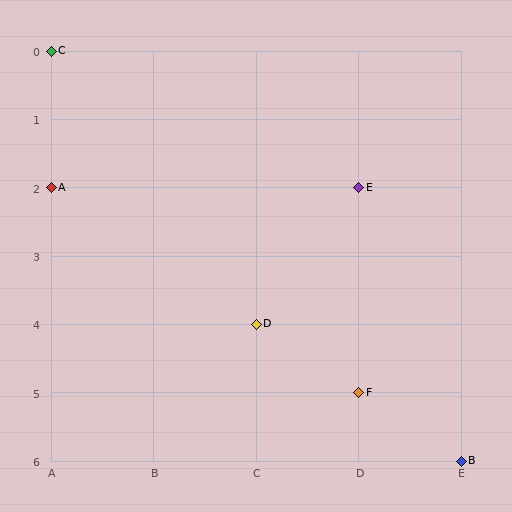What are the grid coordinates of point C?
Point C is at grid coordinates (A, 0).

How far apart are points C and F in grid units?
Points C and F are 3 columns and 5 rows apart (about 5.8 grid units diagonally).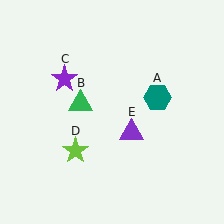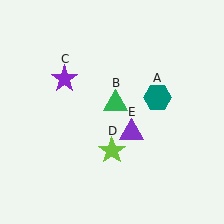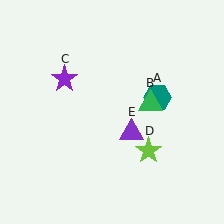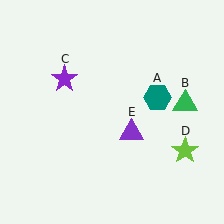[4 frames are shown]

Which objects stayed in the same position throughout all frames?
Teal hexagon (object A) and purple star (object C) and purple triangle (object E) remained stationary.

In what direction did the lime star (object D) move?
The lime star (object D) moved right.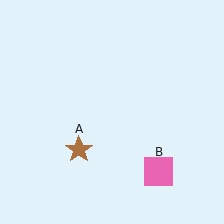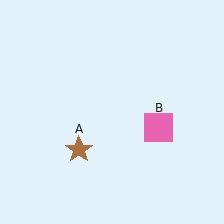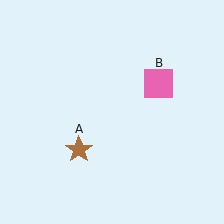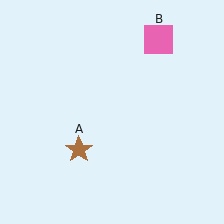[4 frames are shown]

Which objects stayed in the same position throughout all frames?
Brown star (object A) remained stationary.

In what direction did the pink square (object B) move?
The pink square (object B) moved up.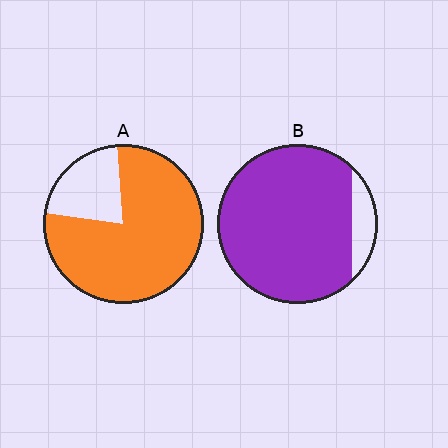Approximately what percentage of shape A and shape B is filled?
A is approximately 80% and B is approximately 90%.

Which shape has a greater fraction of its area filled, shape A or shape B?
Shape B.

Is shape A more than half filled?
Yes.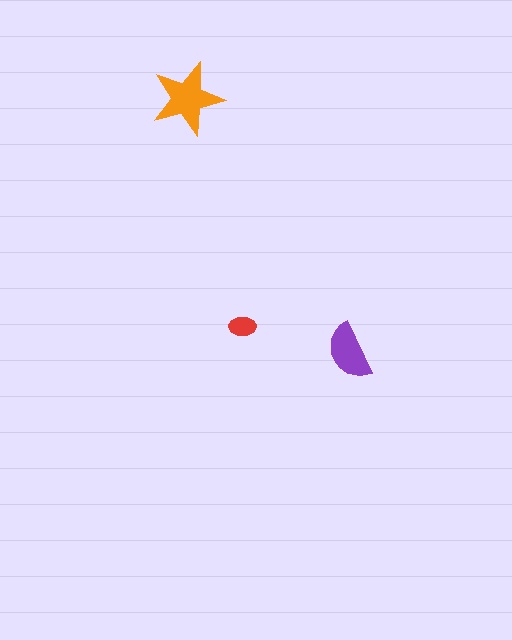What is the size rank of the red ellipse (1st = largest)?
3rd.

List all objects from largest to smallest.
The orange star, the purple semicircle, the red ellipse.